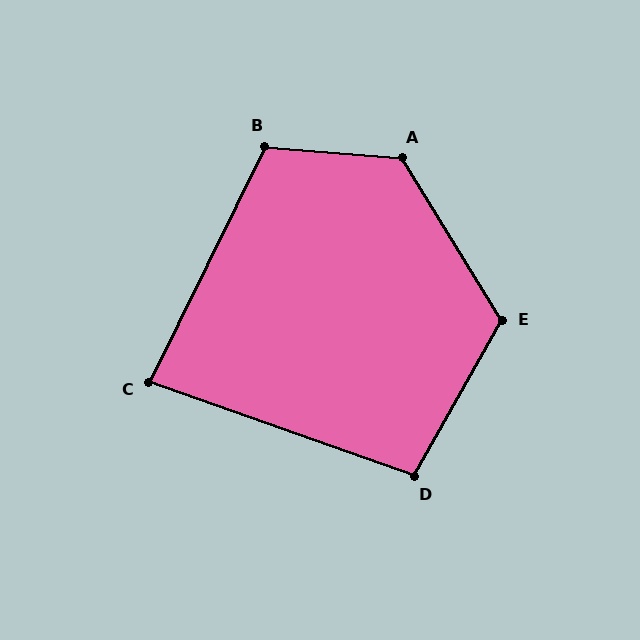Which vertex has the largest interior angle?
A, at approximately 126 degrees.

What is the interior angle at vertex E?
Approximately 119 degrees (obtuse).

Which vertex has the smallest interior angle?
C, at approximately 83 degrees.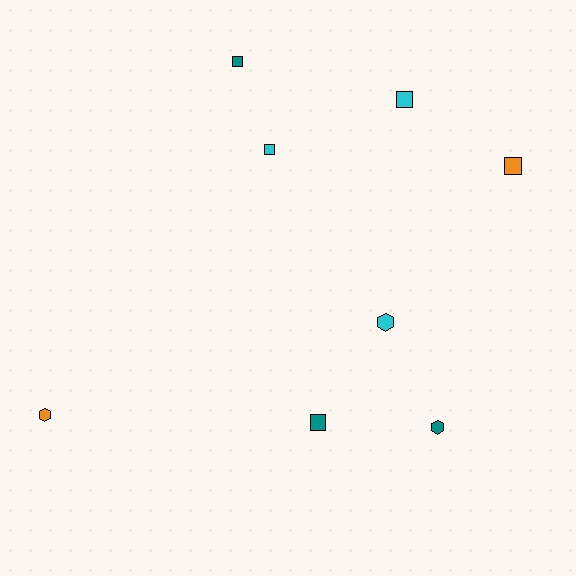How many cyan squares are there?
There are 2 cyan squares.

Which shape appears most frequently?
Square, with 5 objects.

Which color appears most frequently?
Cyan, with 3 objects.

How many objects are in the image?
There are 8 objects.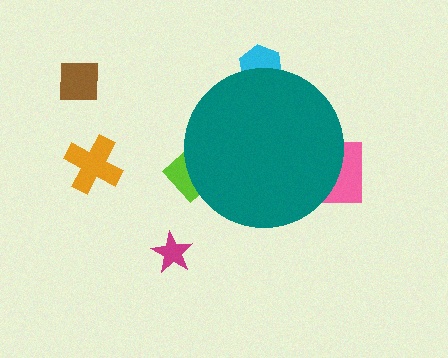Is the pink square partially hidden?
Yes, the pink square is partially hidden behind the teal circle.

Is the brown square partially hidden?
No, the brown square is fully visible.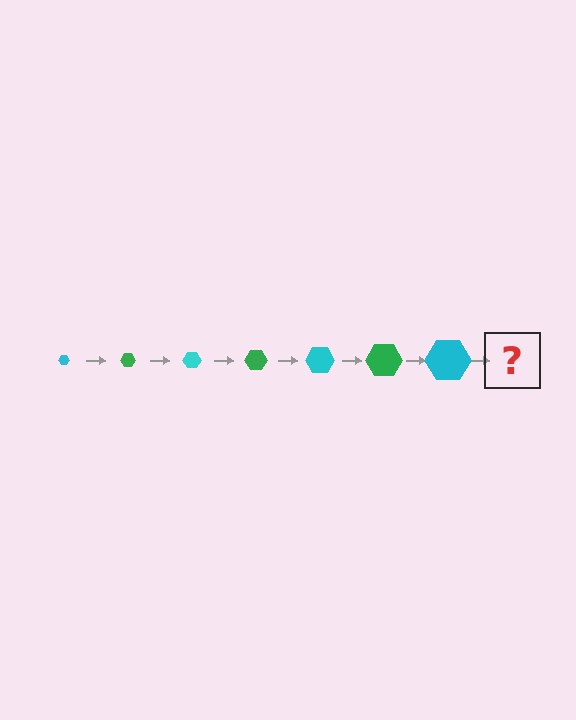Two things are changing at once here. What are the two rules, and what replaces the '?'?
The two rules are that the hexagon grows larger each step and the color cycles through cyan and green. The '?' should be a green hexagon, larger than the previous one.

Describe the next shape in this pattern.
It should be a green hexagon, larger than the previous one.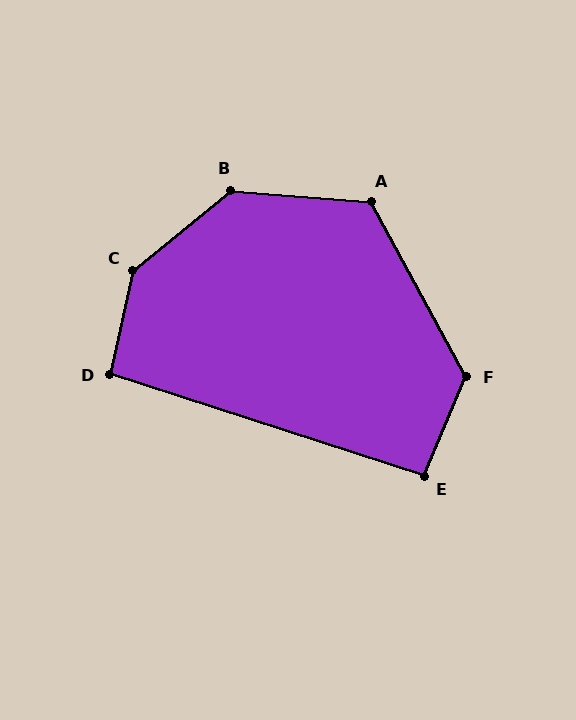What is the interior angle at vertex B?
Approximately 136 degrees (obtuse).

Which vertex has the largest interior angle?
C, at approximately 142 degrees.